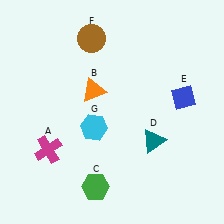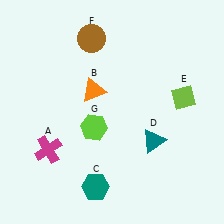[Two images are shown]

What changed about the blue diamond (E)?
In Image 1, E is blue. In Image 2, it changed to lime.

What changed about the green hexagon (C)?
In Image 1, C is green. In Image 2, it changed to teal.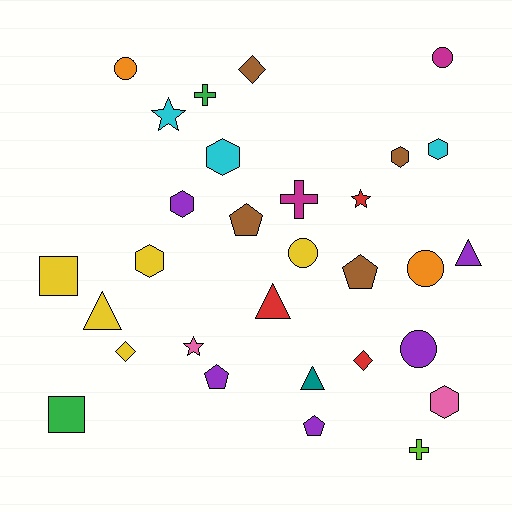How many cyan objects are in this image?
There are 3 cyan objects.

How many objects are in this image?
There are 30 objects.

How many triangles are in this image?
There are 4 triangles.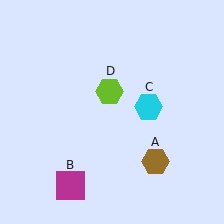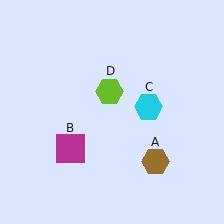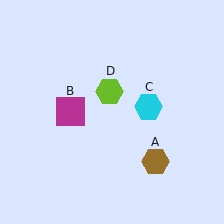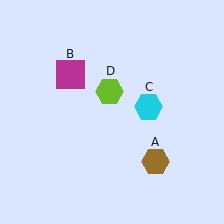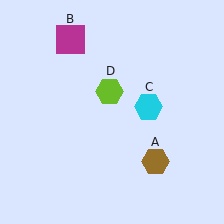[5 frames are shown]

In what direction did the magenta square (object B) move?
The magenta square (object B) moved up.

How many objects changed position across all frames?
1 object changed position: magenta square (object B).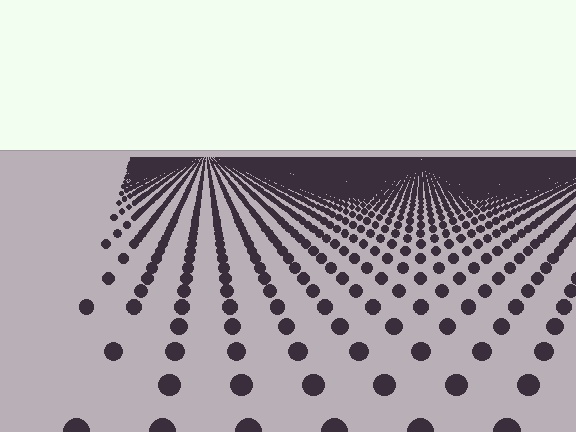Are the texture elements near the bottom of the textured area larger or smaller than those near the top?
Larger. Near the bottom, elements are closer to the viewer and appear at a bigger on-screen size.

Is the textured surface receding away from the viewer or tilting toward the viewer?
The surface is receding away from the viewer. Texture elements get smaller and denser toward the top.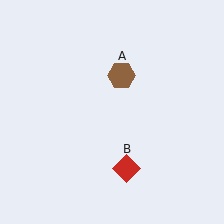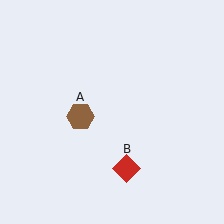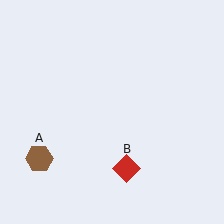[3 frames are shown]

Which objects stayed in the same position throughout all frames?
Red diamond (object B) remained stationary.